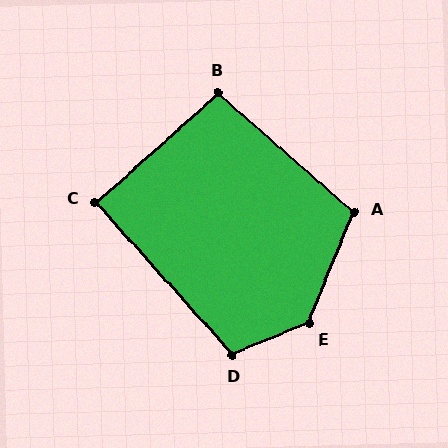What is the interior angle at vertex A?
Approximately 109 degrees (obtuse).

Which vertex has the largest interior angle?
E, at approximately 134 degrees.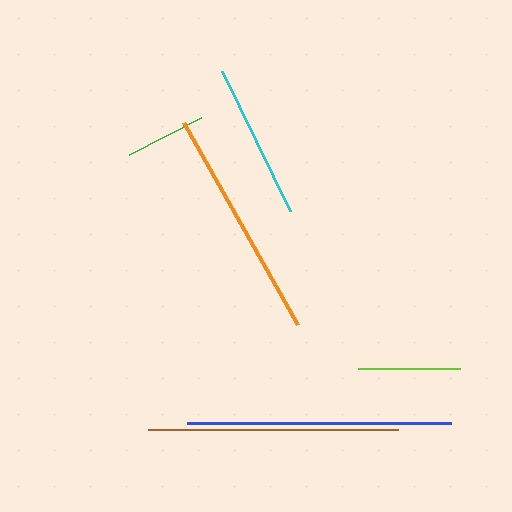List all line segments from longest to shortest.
From longest to shortest: blue, brown, orange, cyan, lime, green.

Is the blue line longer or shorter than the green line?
The blue line is longer than the green line.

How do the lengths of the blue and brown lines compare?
The blue and brown lines are approximately the same length.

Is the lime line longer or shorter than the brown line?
The brown line is longer than the lime line.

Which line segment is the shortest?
The green line is the shortest at approximately 81 pixels.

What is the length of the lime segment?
The lime segment is approximately 102 pixels long.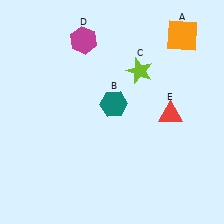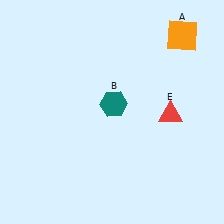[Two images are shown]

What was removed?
The lime star (C), the magenta hexagon (D) were removed in Image 2.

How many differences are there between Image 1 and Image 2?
There are 2 differences between the two images.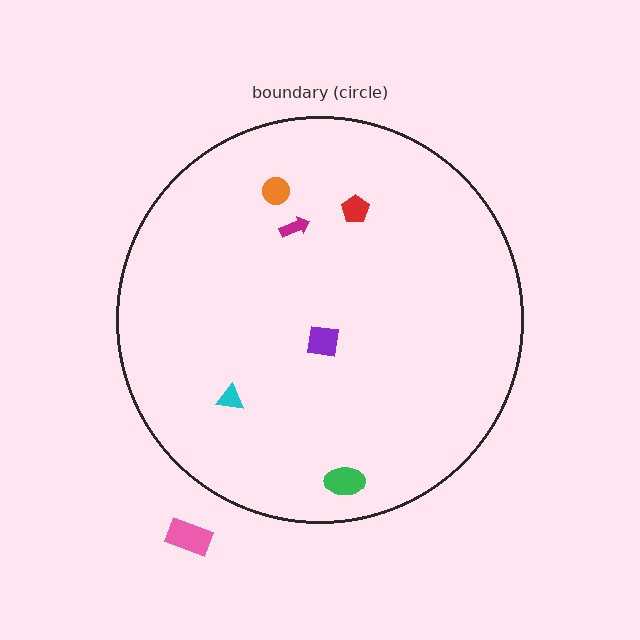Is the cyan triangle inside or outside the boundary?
Inside.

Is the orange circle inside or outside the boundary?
Inside.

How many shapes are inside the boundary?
6 inside, 1 outside.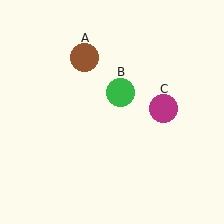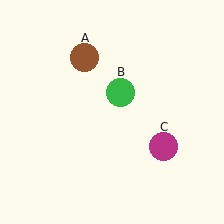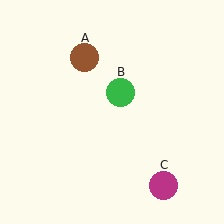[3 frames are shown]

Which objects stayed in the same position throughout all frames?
Brown circle (object A) and green circle (object B) remained stationary.